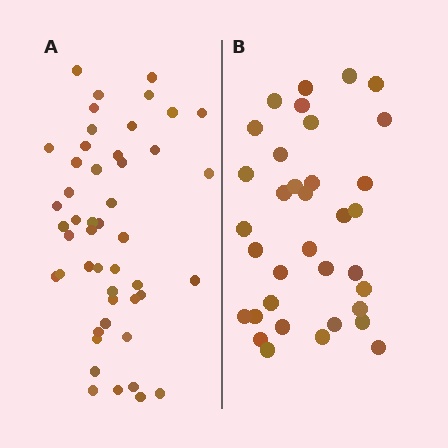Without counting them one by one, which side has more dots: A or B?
Region A (the left region) has more dots.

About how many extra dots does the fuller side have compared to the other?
Region A has approximately 15 more dots than region B.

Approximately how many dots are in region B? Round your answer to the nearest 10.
About 40 dots. (The exact count is 35, which rounds to 40.)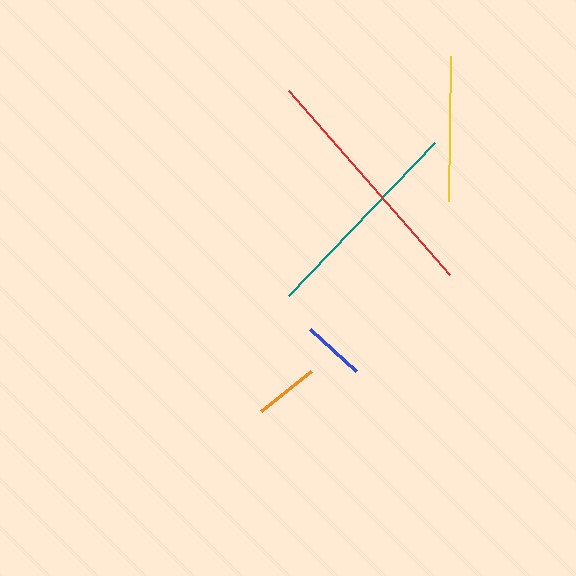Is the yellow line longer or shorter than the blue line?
The yellow line is longer than the blue line.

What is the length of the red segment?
The red segment is approximately 244 pixels long.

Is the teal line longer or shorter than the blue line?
The teal line is longer than the blue line.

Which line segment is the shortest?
The blue line is the shortest at approximately 63 pixels.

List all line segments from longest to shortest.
From longest to shortest: red, teal, yellow, orange, blue.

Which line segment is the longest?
The red line is the longest at approximately 244 pixels.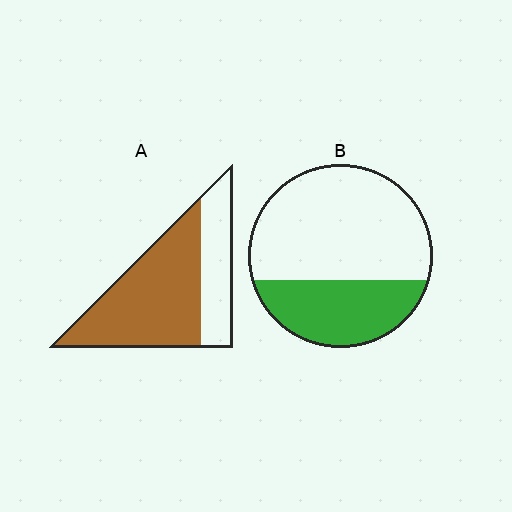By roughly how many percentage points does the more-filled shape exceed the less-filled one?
By roughly 35 percentage points (A over B).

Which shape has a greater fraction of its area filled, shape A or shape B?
Shape A.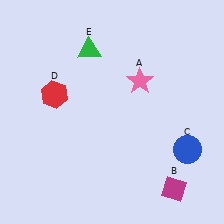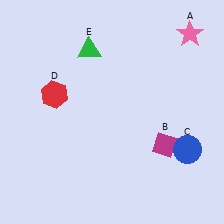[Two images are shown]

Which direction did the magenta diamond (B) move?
The magenta diamond (B) moved up.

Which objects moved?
The objects that moved are: the pink star (A), the magenta diamond (B).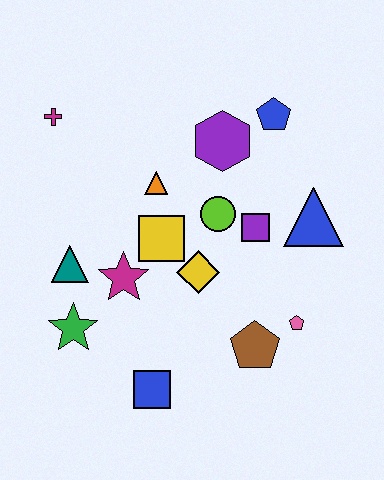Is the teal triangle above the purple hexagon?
No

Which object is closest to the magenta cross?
The orange triangle is closest to the magenta cross.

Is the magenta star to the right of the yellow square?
No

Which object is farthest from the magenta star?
The blue pentagon is farthest from the magenta star.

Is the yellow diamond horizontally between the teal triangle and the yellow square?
No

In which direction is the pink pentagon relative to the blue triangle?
The pink pentagon is below the blue triangle.